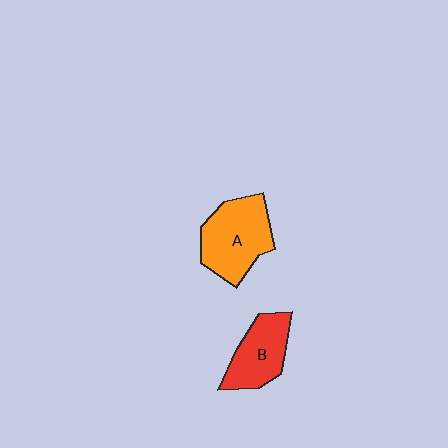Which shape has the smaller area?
Shape B (red).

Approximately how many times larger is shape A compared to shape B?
Approximately 1.3 times.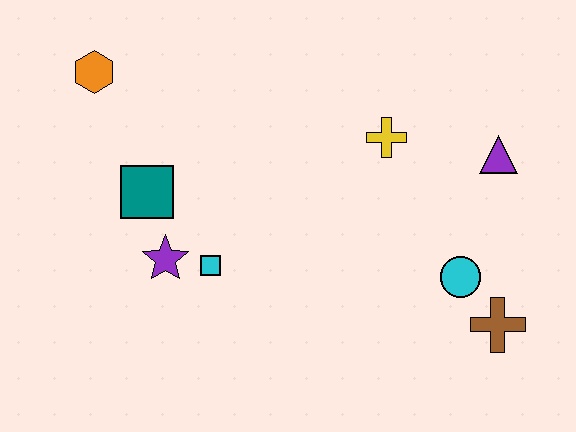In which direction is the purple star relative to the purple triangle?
The purple star is to the left of the purple triangle.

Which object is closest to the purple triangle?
The yellow cross is closest to the purple triangle.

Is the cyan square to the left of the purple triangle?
Yes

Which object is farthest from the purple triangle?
The orange hexagon is farthest from the purple triangle.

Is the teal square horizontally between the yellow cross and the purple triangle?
No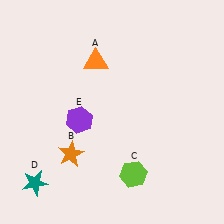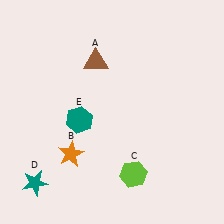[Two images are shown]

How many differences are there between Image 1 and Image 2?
There are 2 differences between the two images.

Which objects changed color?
A changed from orange to brown. E changed from purple to teal.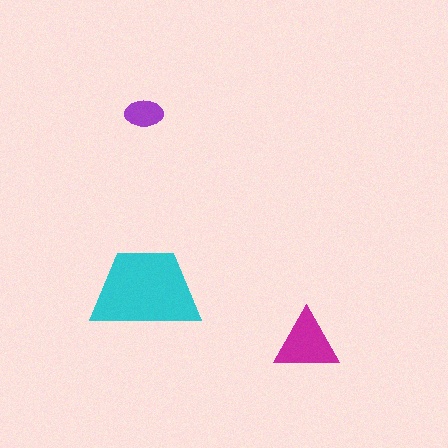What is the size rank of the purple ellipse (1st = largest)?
3rd.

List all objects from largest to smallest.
The cyan trapezoid, the magenta triangle, the purple ellipse.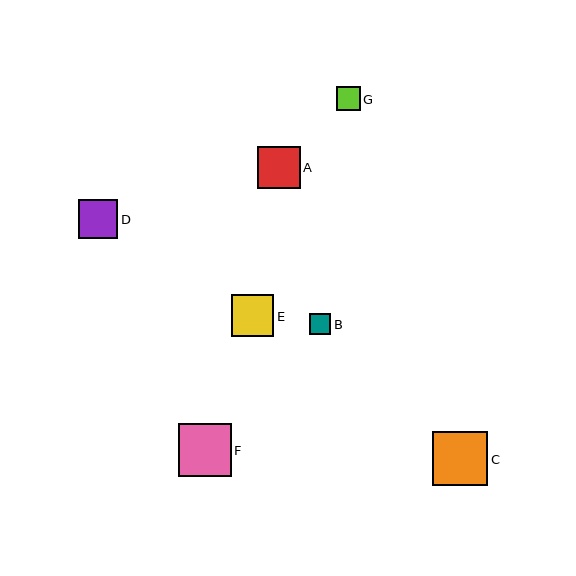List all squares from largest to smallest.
From largest to smallest: C, F, A, E, D, G, B.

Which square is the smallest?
Square B is the smallest with a size of approximately 21 pixels.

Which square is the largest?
Square C is the largest with a size of approximately 55 pixels.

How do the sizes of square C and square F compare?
Square C and square F are approximately the same size.